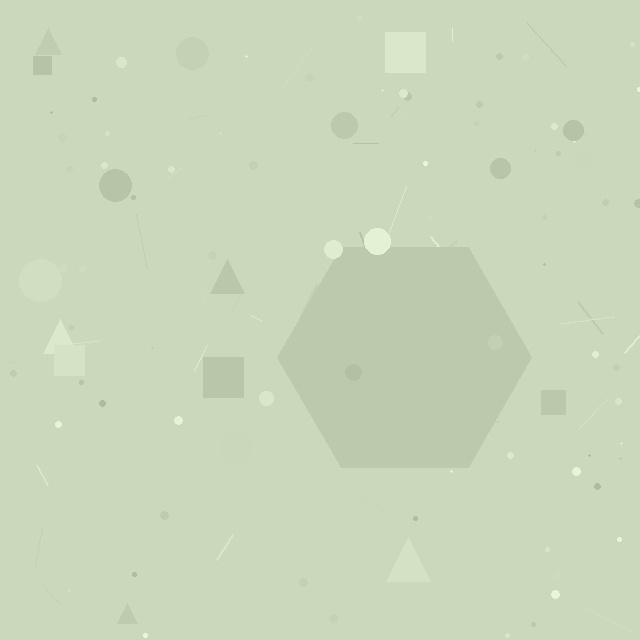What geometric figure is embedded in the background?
A hexagon is embedded in the background.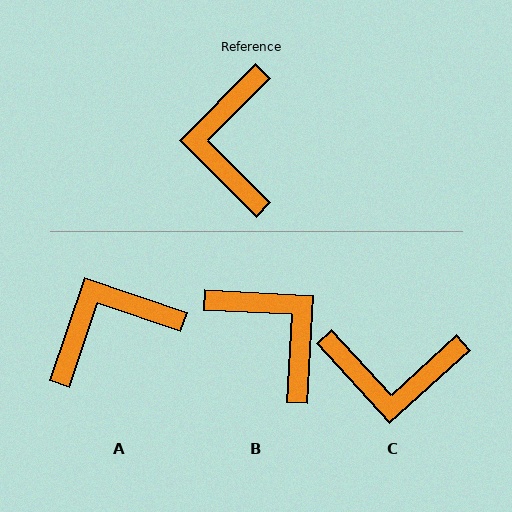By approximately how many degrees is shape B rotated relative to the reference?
Approximately 138 degrees clockwise.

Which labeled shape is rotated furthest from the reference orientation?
B, about 138 degrees away.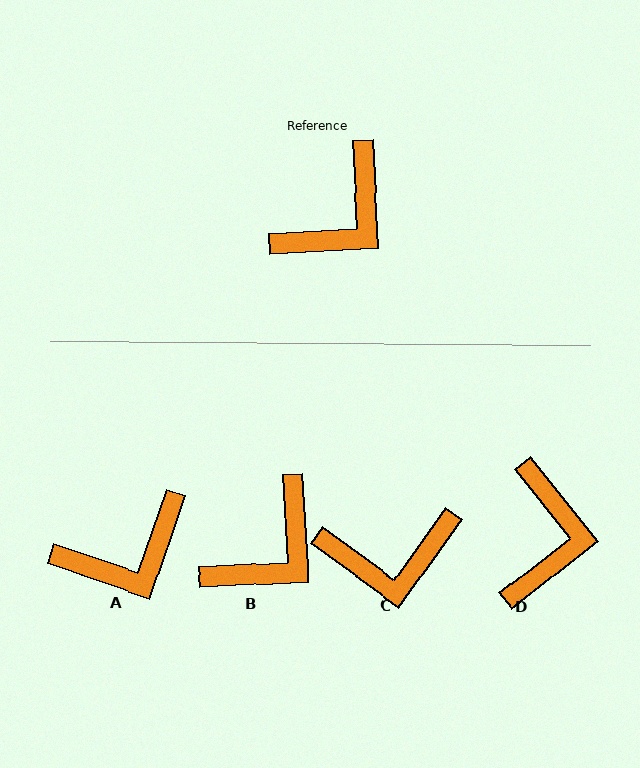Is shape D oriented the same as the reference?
No, it is off by about 35 degrees.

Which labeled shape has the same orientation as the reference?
B.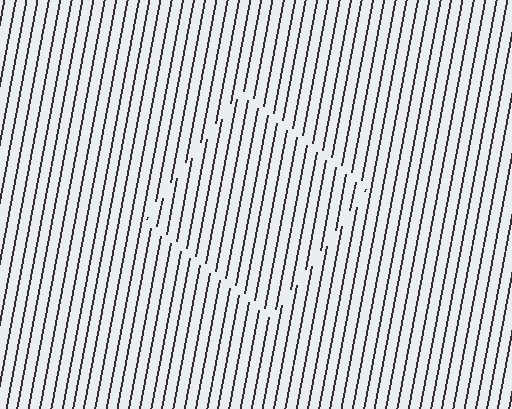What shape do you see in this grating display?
An illusory square. The interior of the shape contains the same grating, shifted by half a period — the contour is defined by the phase discontinuity where line-ends from the inner and outer gratings abut.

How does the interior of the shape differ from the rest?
The interior of the shape contains the same grating, shifted by half a period — the contour is defined by the phase discontinuity where line-ends from the inner and outer gratings abut.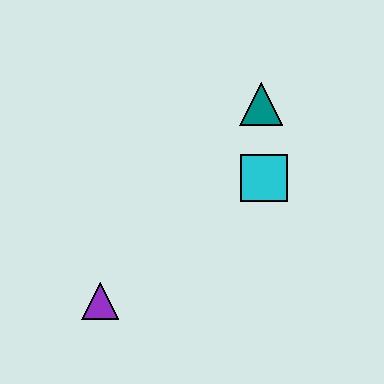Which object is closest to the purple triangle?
The cyan square is closest to the purple triangle.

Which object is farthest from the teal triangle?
The purple triangle is farthest from the teal triangle.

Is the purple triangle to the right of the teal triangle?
No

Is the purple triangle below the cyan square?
Yes